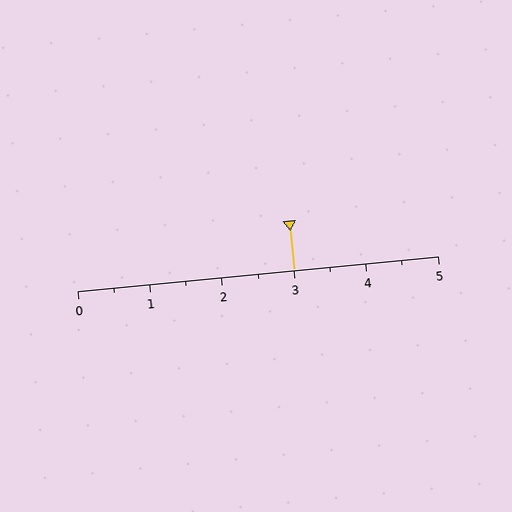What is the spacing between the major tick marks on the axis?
The major ticks are spaced 1 apart.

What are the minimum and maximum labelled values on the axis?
The axis runs from 0 to 5.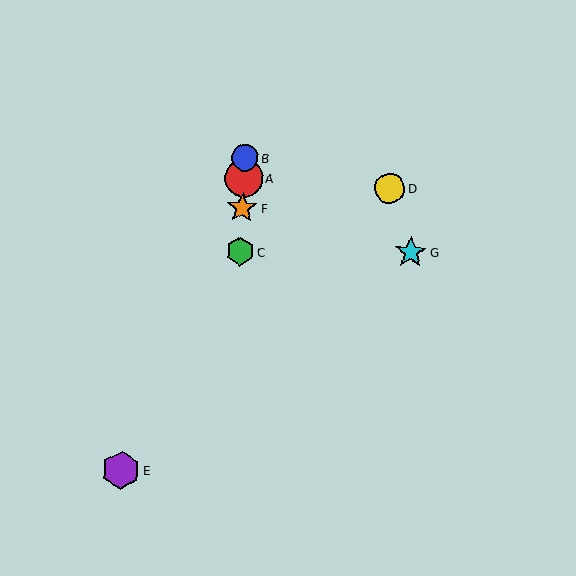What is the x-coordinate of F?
Object F is at x≈242.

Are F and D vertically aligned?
No, F is at x≈242 and D is at x≈390.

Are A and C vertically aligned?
Yes, both are at x≈244.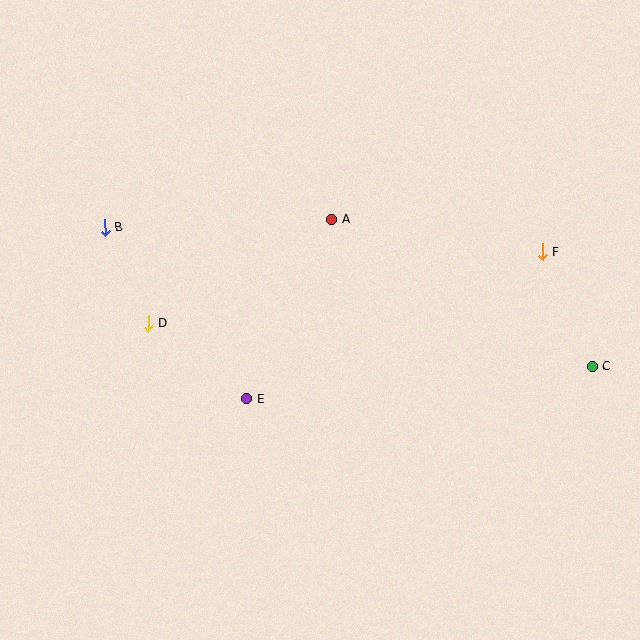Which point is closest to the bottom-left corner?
Point E is closest to the bottom-left corner.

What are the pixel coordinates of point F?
Point F is at (542, 252).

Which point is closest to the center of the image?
Point A at (332, 219) is closest to the center.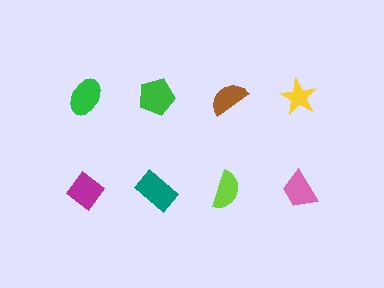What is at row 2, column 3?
A lime semicircle.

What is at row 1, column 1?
A green ellipse.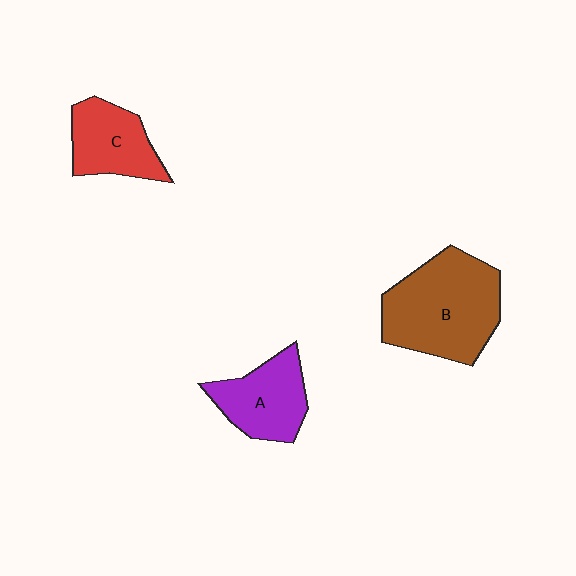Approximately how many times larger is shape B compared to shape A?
Approximately 1.7 times.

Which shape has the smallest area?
Shape C (red).